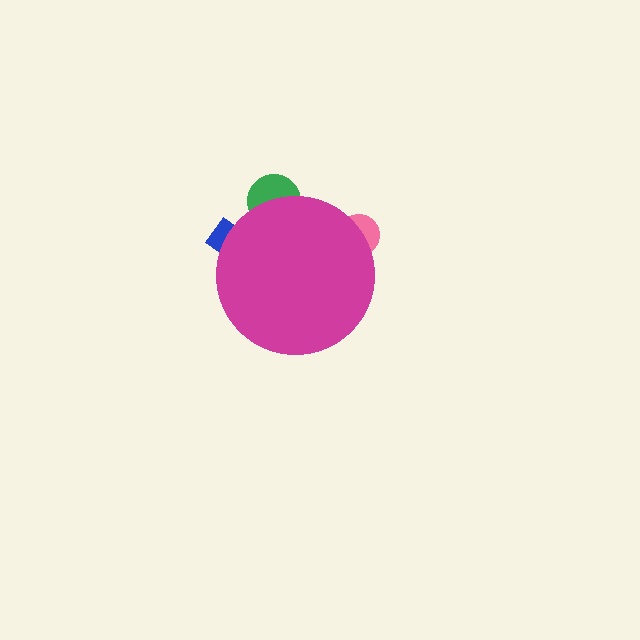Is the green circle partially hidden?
Yes, the green circle is partially hidden behind the magenta circle.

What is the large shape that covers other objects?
A magenta circle.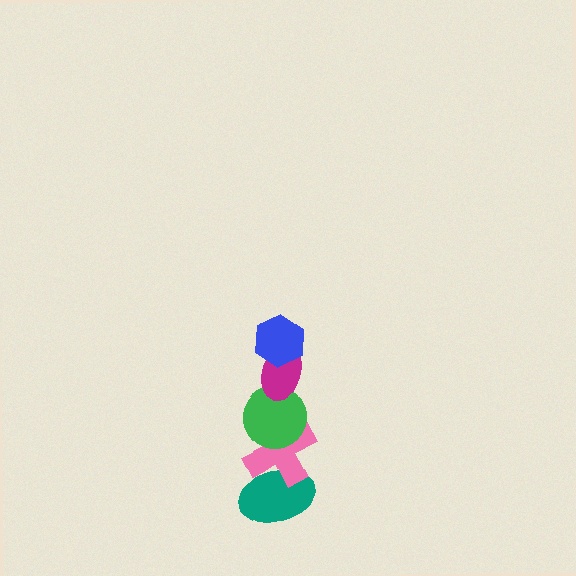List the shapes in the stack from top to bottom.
From top to bottom: the blue hexagon, the magenta ellipse, the green circle, the pink cross, the teal ellipse.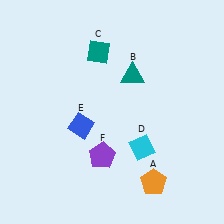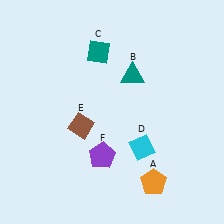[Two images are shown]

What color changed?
The diamond (E) changed from blue in Image 1 to brown in Image 2.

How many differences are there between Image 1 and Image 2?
There is 1 difference between the two images.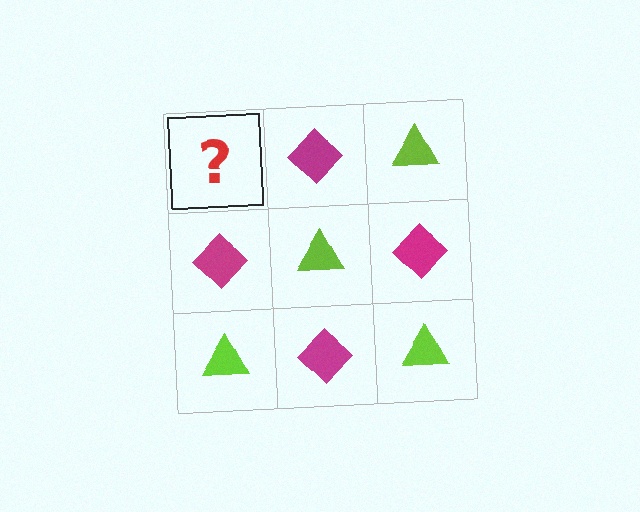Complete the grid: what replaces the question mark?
The question mark should be replaced with a lime triangle.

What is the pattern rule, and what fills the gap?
The rule is that it alternates lime triangle and magenta diamond in a checkerboard pattern. The gap should be filled with a lime triangle.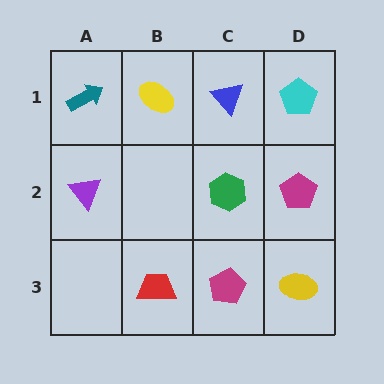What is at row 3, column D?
A yellow ellipse.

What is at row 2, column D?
A magenta pentagon.